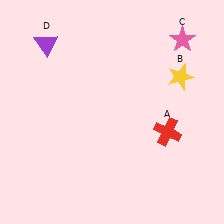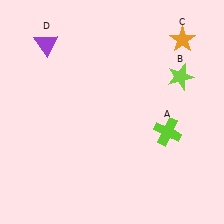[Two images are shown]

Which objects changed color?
A changed from red to lime. B changed from yellow to lime. C changed from pink to orange.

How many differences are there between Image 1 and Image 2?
There are 3 differences between the two images.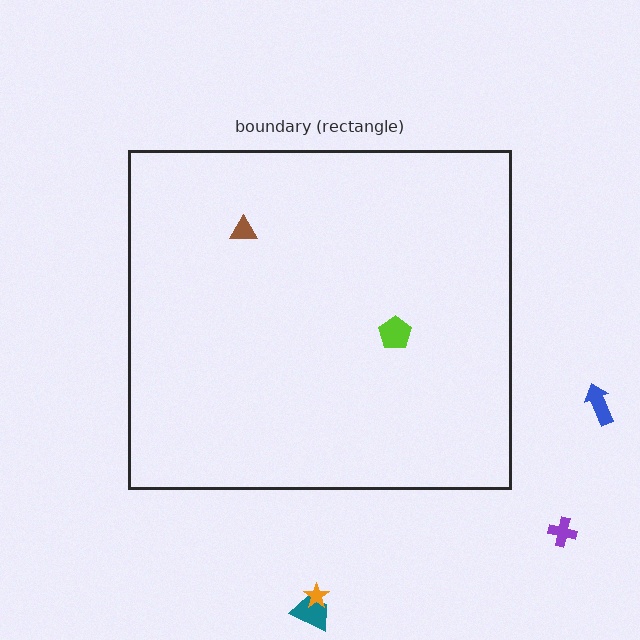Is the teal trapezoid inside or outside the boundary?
Outside.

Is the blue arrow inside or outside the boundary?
Outside.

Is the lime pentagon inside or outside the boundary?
Inside.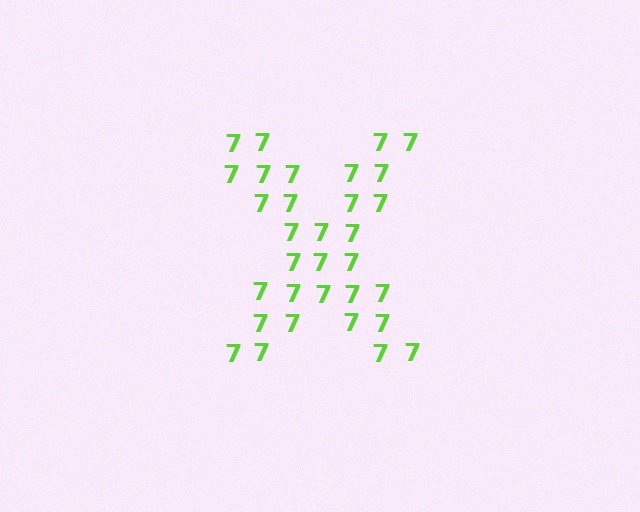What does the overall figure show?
The overall figure shows the letter X.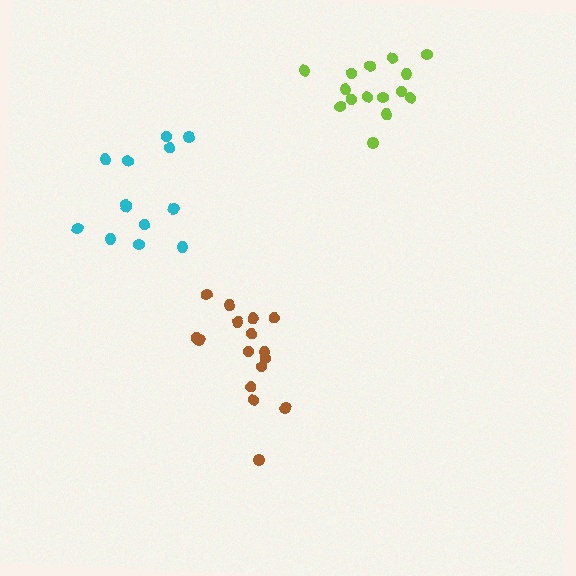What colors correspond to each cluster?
The clusters are colored: brown, lime, cyan.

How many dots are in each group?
Group 1: 16 dots, Group 2: 15 dots, Group 3: 13 dots (44 total).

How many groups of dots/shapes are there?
There are 3 groups.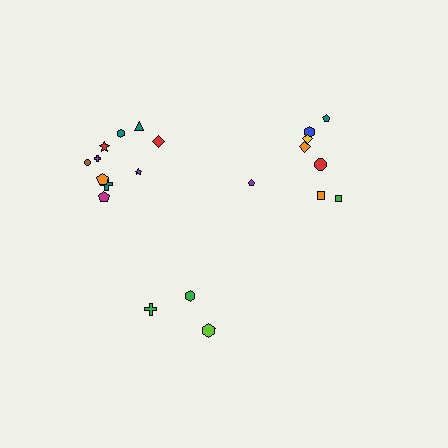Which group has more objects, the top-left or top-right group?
The top-left group.